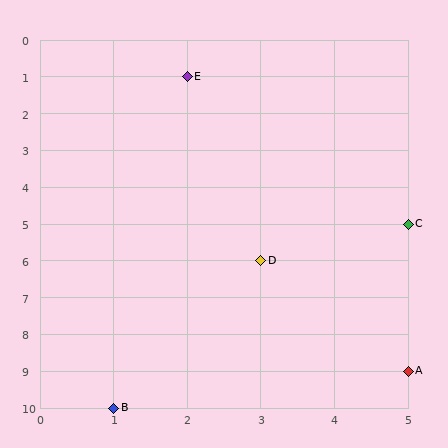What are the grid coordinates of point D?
Point D is at grid coordinates (3, 6).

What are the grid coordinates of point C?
Point C is at grid coordinates (5, 5).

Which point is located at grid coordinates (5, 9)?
Point A is at (5, 9).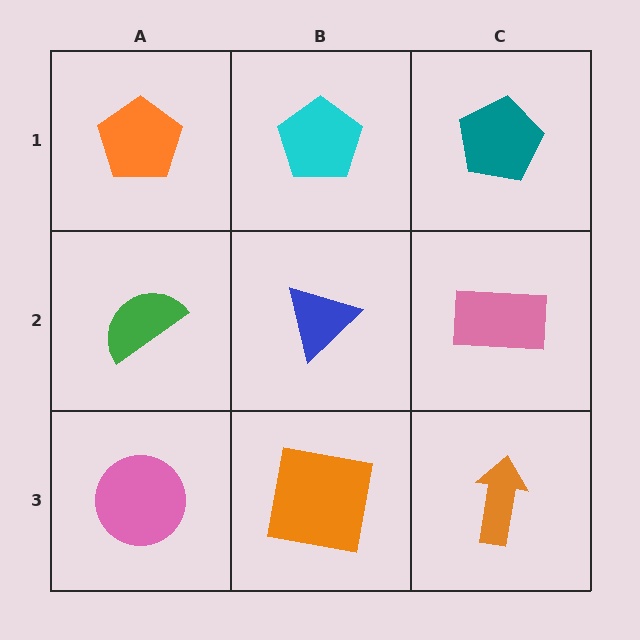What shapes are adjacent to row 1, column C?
A pink rectangle (row 2, column C), a cyan pentagon (row 1, column B).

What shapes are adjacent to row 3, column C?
A pink rectangle (row 2, column C), an orange square (row 3, column B).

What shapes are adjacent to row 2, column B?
A cyan pentagon (row 1, column B), an orange square (row 3, column B), a green semicircle (row 2, column A), a pink rectangle (row 2, column C).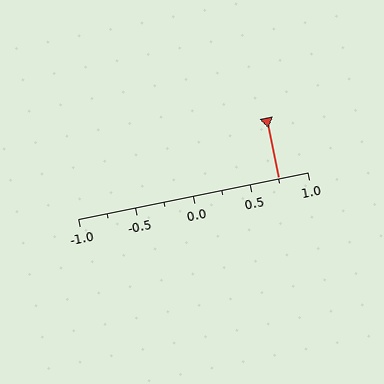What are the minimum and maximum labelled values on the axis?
The axis runs from -1.0 to 1.0.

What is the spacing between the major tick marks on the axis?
The major ticks are spaced 0.5 apart.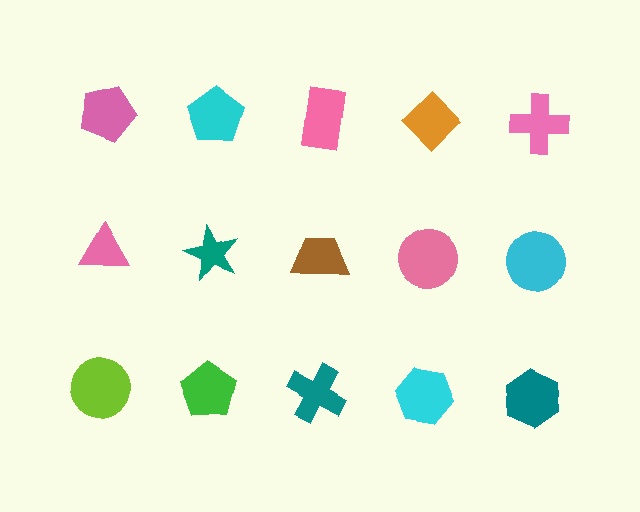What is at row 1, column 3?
A pink rectangle.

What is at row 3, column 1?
A lime circle.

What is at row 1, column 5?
A pink cross.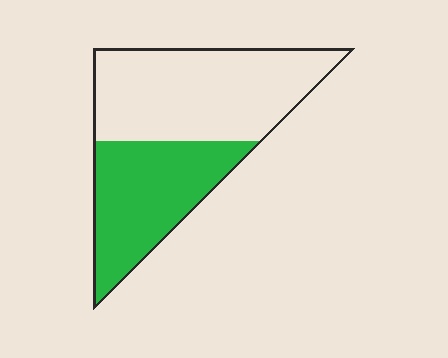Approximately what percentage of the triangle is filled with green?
Approximately 40%.